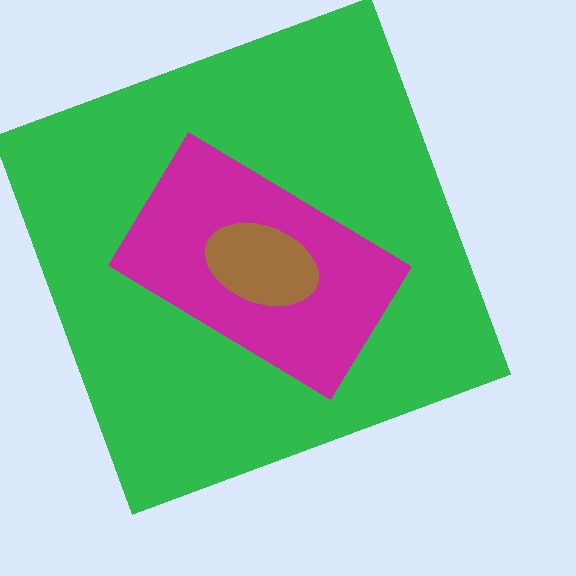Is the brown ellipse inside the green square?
Yes.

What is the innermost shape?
The brown ellipse.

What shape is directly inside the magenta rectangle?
The brown ellipse.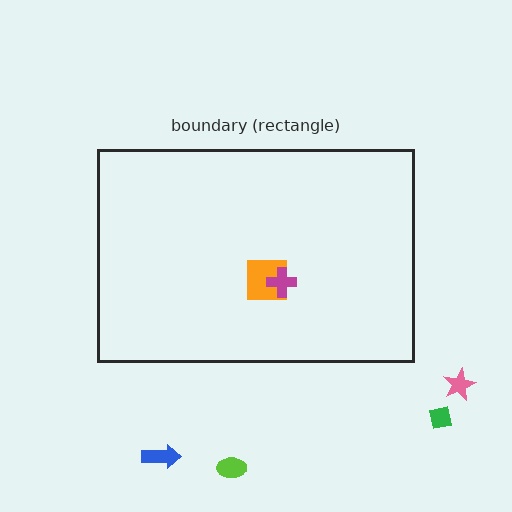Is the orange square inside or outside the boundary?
Inside.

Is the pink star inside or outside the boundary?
Outside.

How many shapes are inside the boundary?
2 inside, 4 outside.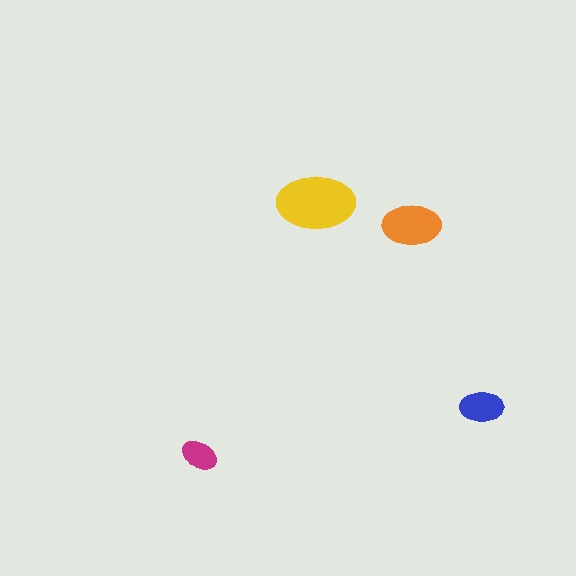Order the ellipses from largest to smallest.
the yellow one, the orange one, the blue one, the magenta one.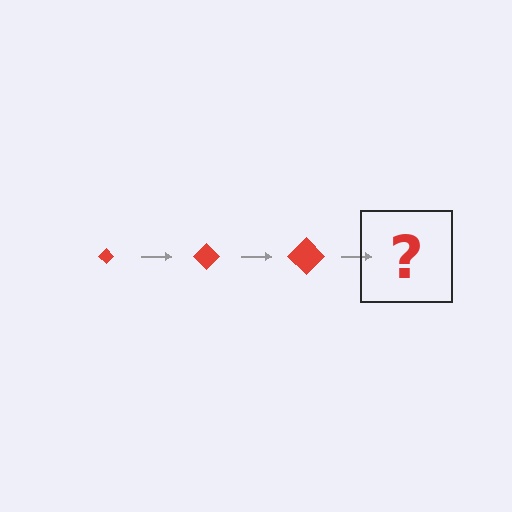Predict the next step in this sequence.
The next step is a red diamond, larger than the previous one.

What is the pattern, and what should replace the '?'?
The pattern is that the diamond gets progressively larger each step. The '?' should be a red diamond, larger than the previous one.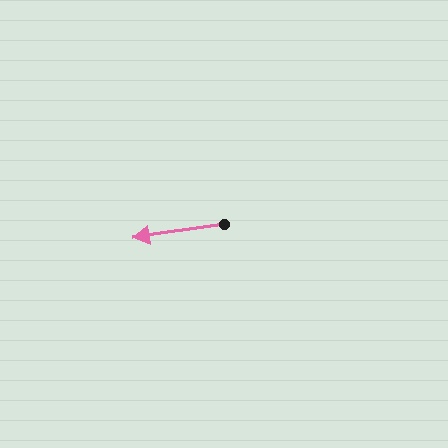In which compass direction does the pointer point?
West.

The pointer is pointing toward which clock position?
Roughly 9 o'clock.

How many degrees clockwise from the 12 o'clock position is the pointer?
Approximately 262 degrees.